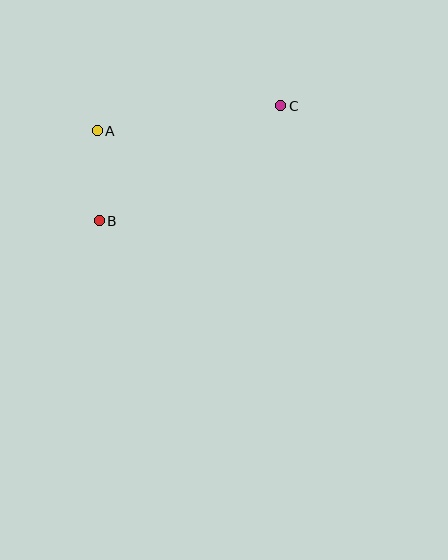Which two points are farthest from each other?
Points B and C are farthest from each other.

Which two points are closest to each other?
Points A and B are closest to each other.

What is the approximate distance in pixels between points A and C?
The distance between A and C is approximately 185 pixels.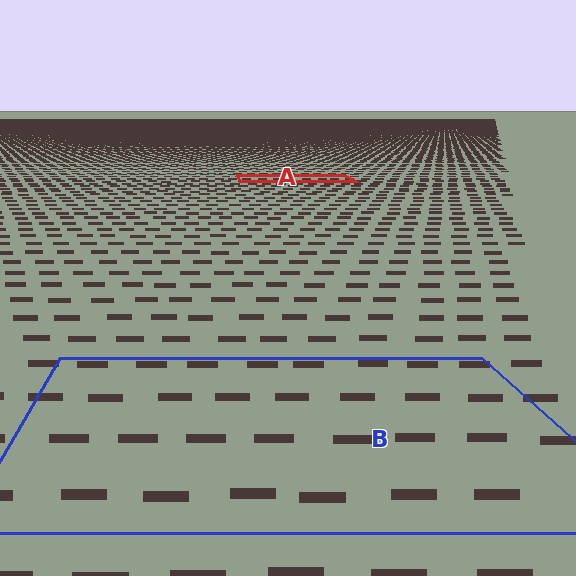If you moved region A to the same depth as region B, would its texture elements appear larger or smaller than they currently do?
They would appear larger. At a closer depth, the same texture elements are projected at a bigger on-screen size.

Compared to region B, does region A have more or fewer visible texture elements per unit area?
Region A has more texture elements per unit area — they are packed more densely because it is farther away.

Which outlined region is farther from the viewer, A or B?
Region A is farther from the viewer — the texture elements inside it appear smaller and more densely packed.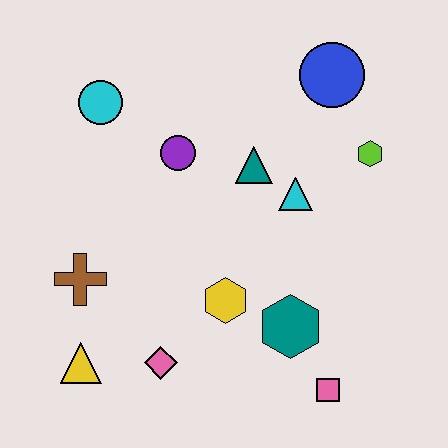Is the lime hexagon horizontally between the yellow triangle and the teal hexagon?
No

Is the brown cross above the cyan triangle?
No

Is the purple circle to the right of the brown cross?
Yes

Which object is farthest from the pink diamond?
The blue circle is farthest from the pink diamond.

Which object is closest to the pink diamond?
The yellow triangle is closest to the pink diamond.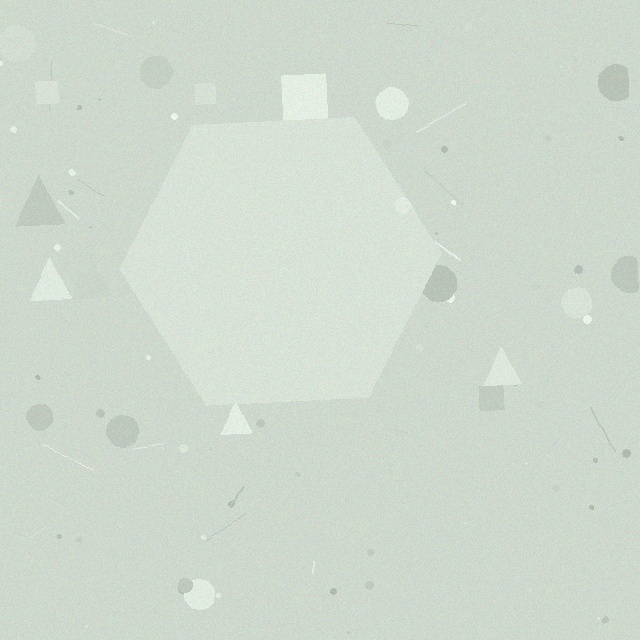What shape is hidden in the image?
A hexagon is hidden in the image.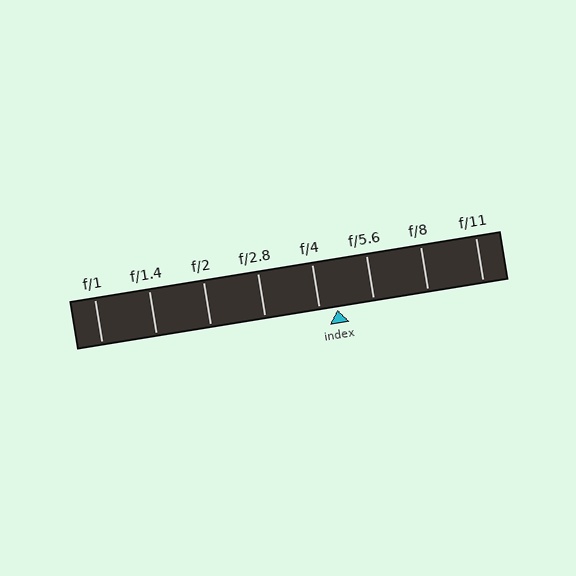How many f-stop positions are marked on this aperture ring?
There are 8 f-stop positions marked.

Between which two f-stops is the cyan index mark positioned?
The index mark is between f/4 and f/5.6.